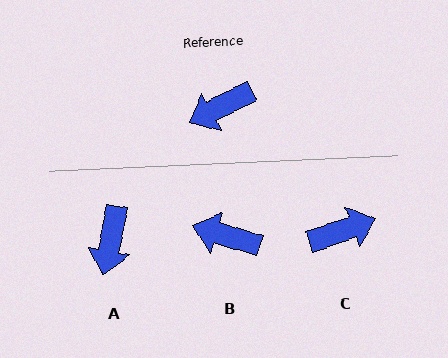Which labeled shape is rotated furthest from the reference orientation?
C, about 172 degrees away.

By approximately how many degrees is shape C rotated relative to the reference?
Approximately 172 degrees counter-clockwise.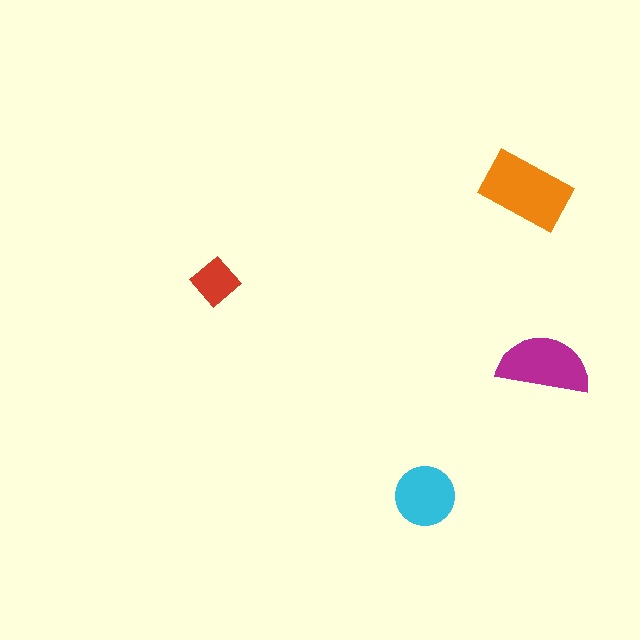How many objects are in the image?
There are 4 objects in the image.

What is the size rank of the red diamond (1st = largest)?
4th.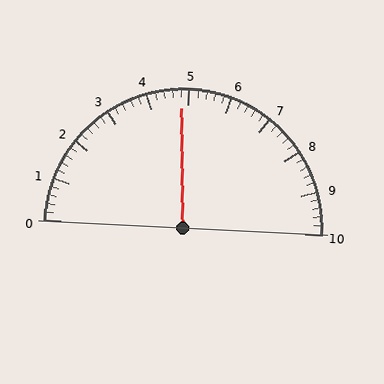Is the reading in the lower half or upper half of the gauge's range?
The reading is in the lower half of the range (0 to 10).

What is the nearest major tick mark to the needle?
The nearest major tick mark is 5.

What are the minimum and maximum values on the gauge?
The gauge ranges from 0 to 10.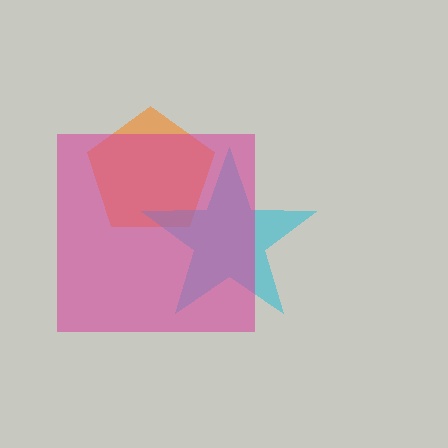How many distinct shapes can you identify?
There are 3 distinct shapes: an orange pentagon, a cyan star, a magenta square.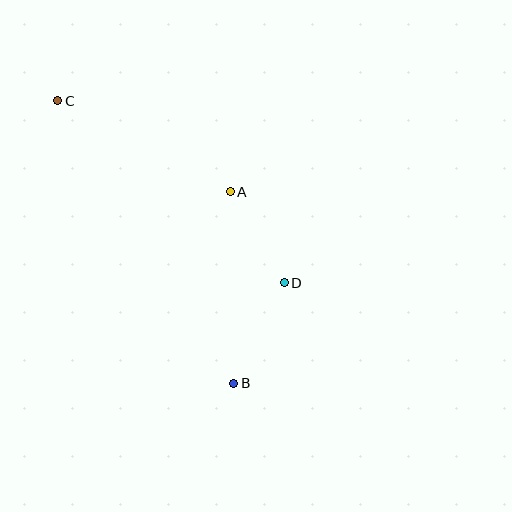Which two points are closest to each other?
Points A and D are closest to each other.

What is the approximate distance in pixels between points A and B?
The distance between A and B is approximately 192 pixels.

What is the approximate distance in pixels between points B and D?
The distance between B and D is approximately 112 pixels.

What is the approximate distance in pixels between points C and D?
The distance between C and D is approximately 291 pixels.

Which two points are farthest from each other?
Points B and C are farthest from each other.